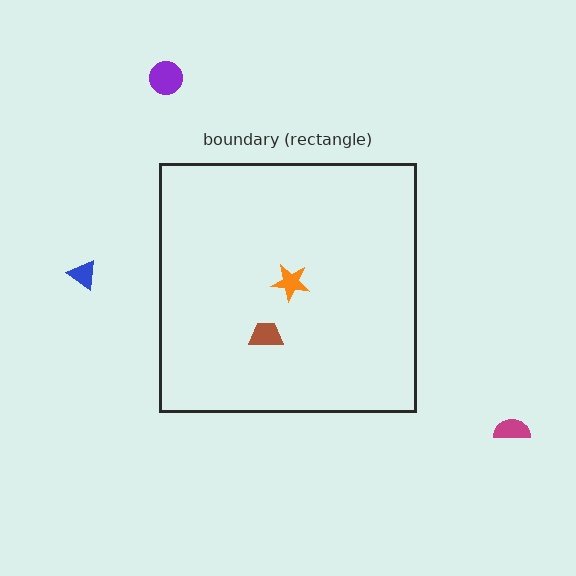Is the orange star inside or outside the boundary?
Inside.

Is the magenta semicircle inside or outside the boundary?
Outside.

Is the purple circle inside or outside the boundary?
Outside.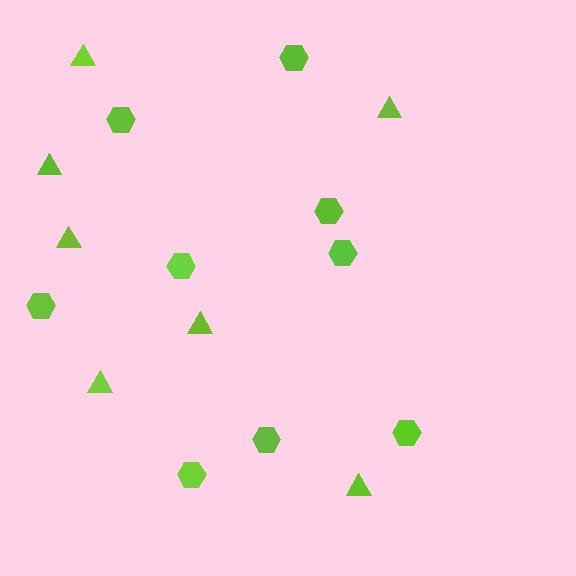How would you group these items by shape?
There are 2 groups: one group of hexagons (9) and one group of triangles (7).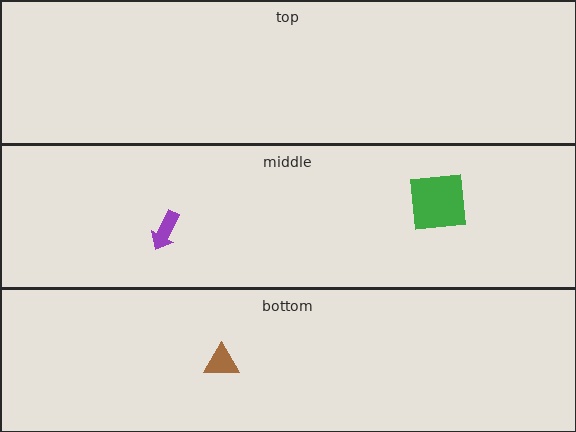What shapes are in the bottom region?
The brown triangle.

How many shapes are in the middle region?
2.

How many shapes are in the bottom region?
1.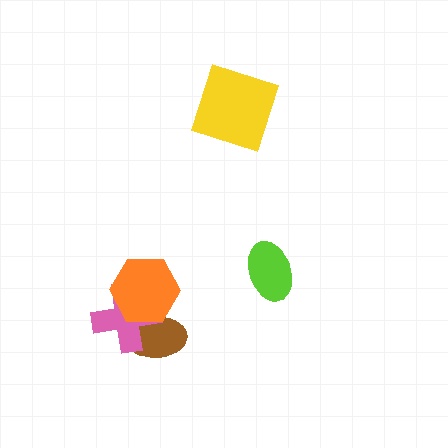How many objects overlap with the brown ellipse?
2 objects overlap with the brown ellipse.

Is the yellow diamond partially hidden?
No, no other shape covers it.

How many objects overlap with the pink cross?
2 objects overlap with the pink cross.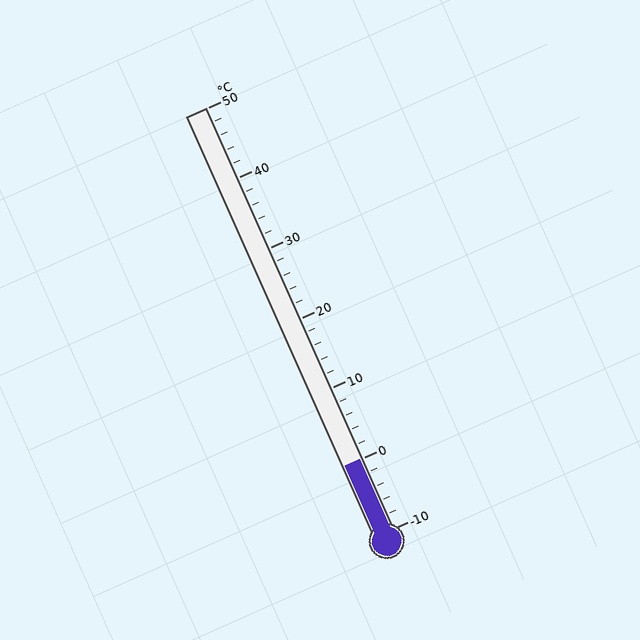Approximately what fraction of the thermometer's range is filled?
The thermometer is filled to approximately 15% of its range.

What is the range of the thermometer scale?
The thermometer scale ranges from -10°C to 50°C.